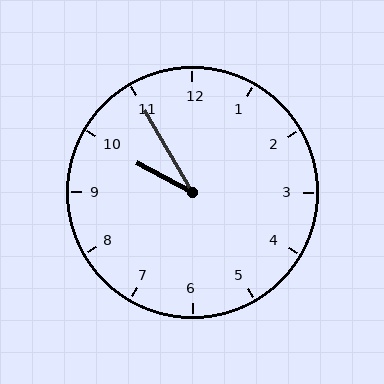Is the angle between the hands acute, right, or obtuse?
It is acute.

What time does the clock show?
9:55.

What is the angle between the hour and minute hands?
Approximately 32 degrees.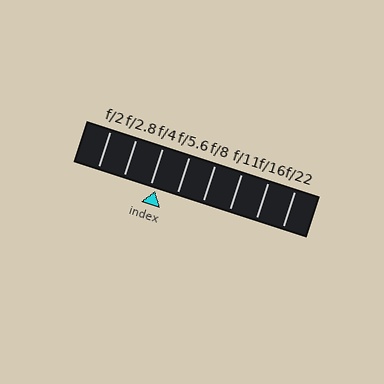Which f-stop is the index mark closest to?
The index mark is closest to f/4.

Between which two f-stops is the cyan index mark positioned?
The index mark is between f/4 and f/5.6.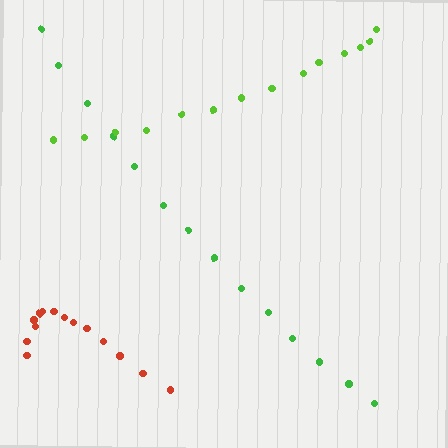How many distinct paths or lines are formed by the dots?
There are 3 distinct paths.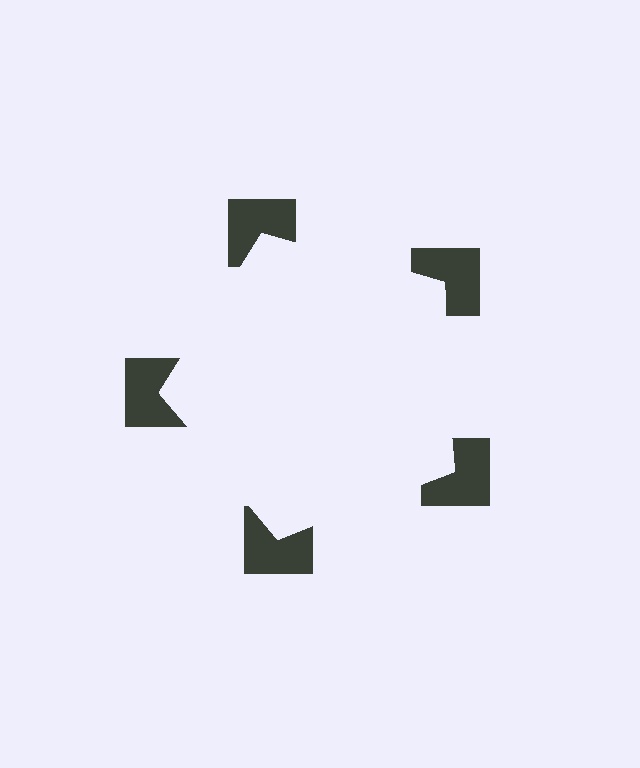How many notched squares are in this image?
There are 5 — one at each vertex of the illusory pentagon.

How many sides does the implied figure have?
5 sides.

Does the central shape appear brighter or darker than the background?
It typically appears slightly brighter than the background, even though no actual brightness change is drawn.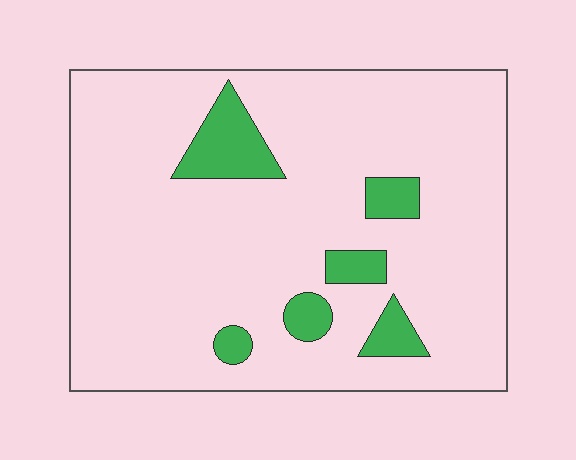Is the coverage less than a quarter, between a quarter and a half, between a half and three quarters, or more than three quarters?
Less than a quarter.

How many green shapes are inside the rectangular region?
6.